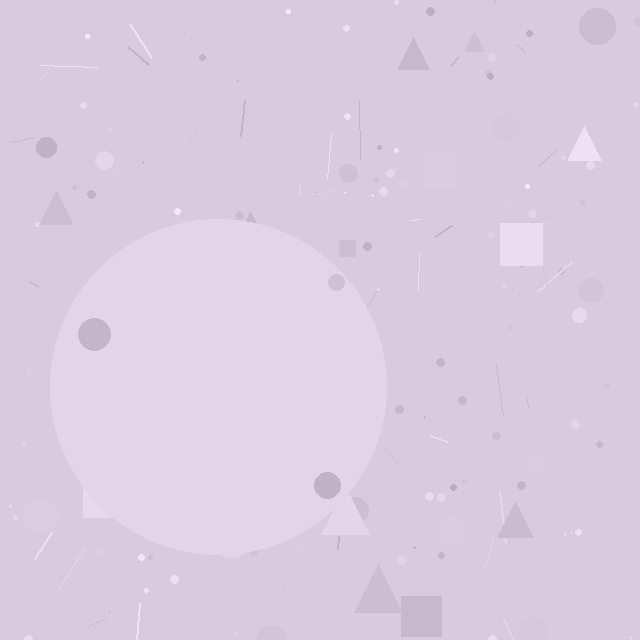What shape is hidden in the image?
A circle is hidden in the image.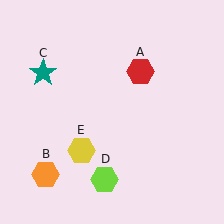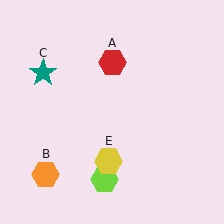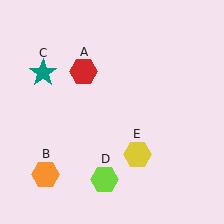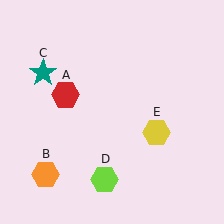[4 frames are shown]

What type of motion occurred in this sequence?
The red hexagon (object A), yellow hexagon (object E) rotated counterclockwise around the center of the scene.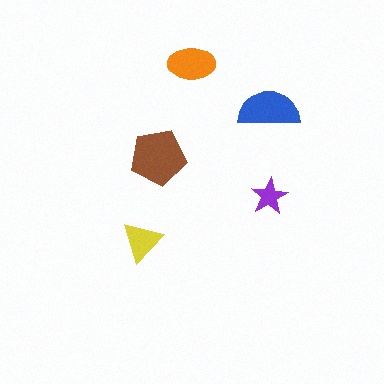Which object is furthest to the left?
The yellow triangle is leftmost.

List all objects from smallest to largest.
The purple star, the yellow triangle, the orange ellipse, the blue semicircle, the brown pentagon.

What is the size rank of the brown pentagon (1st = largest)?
1st.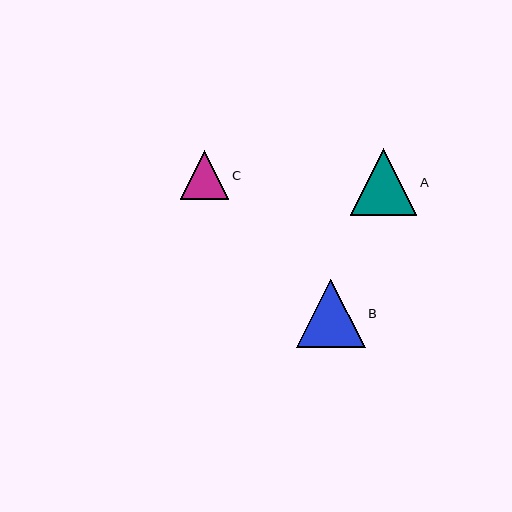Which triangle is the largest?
Triangle B is the largest with a size of approximately 69 pixels.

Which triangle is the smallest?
Triangle C is the smallest with a size of approximately 48 pixels.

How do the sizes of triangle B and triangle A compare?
Triangle B and triangle A are approximately the same size.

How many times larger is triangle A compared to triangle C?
Triangle A is approximately 1.4 times the size of triangle C.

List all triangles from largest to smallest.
From largest to smallest: B, A, C.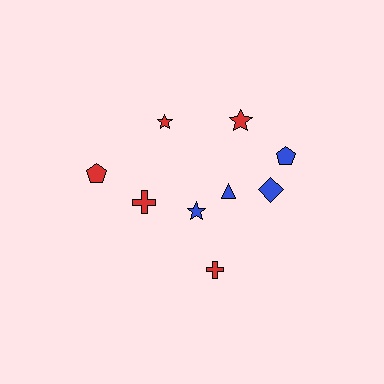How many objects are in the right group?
There are 6 objects.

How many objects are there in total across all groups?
There are 9 objects.